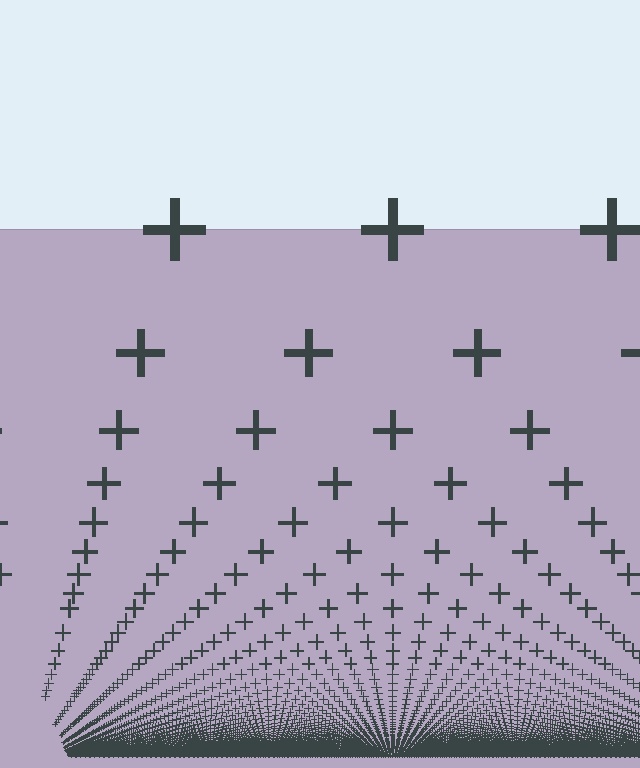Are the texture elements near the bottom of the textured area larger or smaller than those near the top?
Smaller. The gradient is inverted — elements near the bottom are smaller and denser.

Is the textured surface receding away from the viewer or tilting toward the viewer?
The surface appears to tilt toward the viewer. Texture elements get larger and sparser toward the top.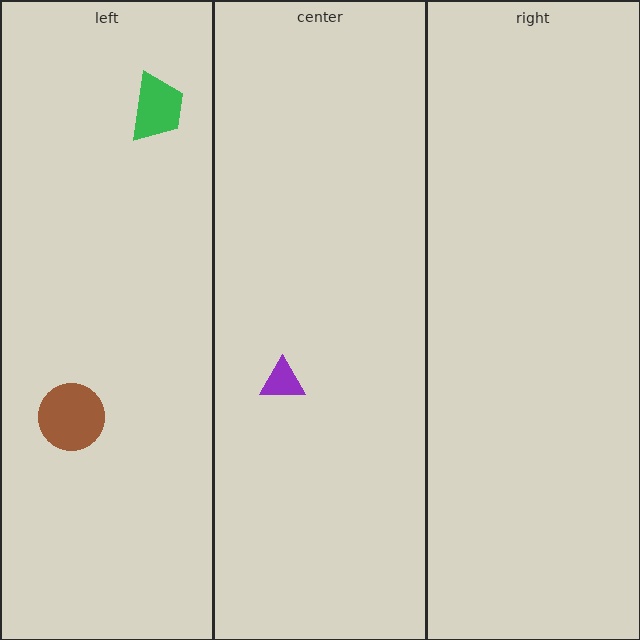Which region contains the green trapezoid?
The left region.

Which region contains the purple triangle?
The center region.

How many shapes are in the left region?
2.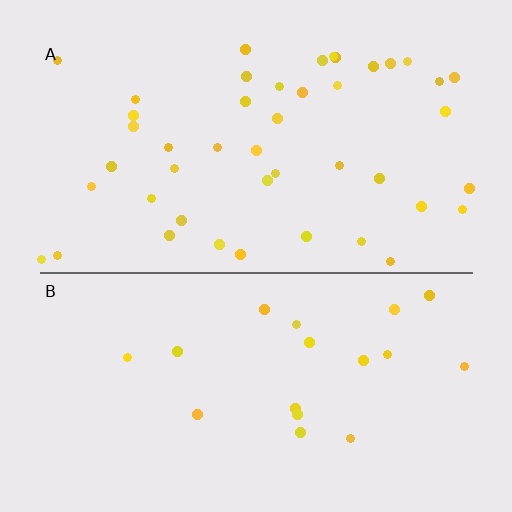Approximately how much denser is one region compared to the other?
Approximately 2.5× — region A over region B.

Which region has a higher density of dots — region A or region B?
A (the top).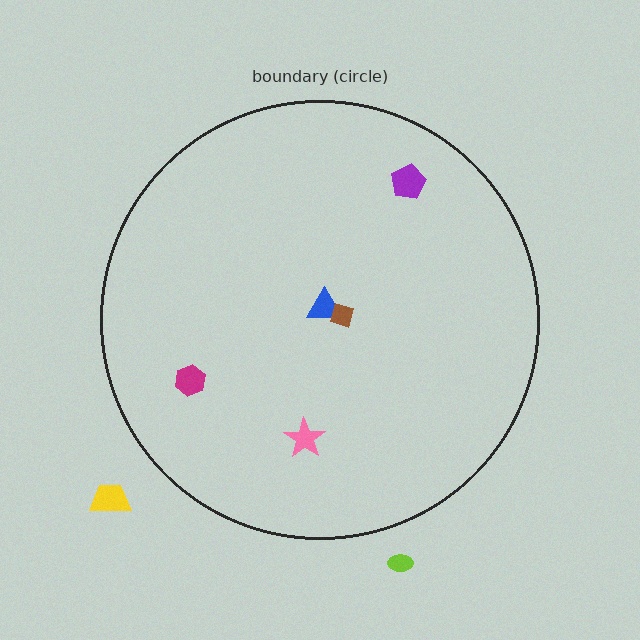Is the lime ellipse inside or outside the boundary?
Outside.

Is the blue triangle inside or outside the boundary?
Inside.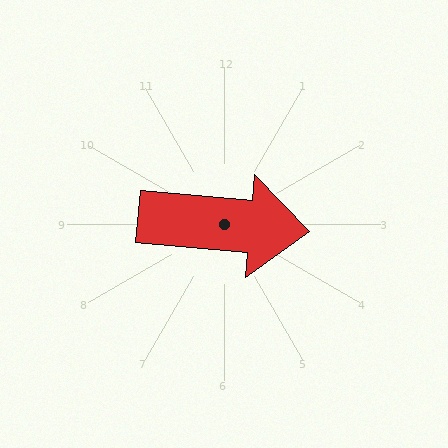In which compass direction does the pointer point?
East.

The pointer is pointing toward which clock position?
Roughly 3 o'clock.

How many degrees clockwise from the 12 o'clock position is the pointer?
Approximately 95 degrees.